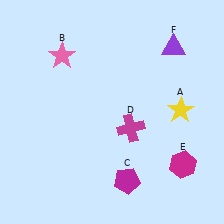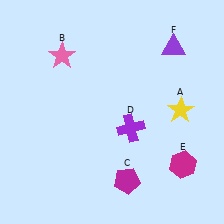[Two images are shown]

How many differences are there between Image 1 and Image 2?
There is 1 difference between the two images.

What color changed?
The cross (D) changed from magenta in Image 1 to purple in Image 2.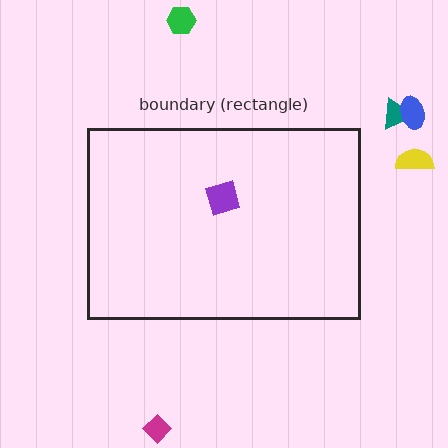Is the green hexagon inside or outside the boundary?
Outside.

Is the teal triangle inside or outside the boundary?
Outside.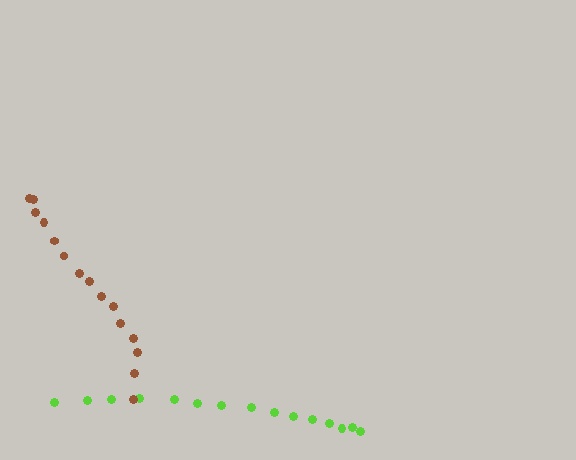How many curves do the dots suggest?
There are 2 distinct paths.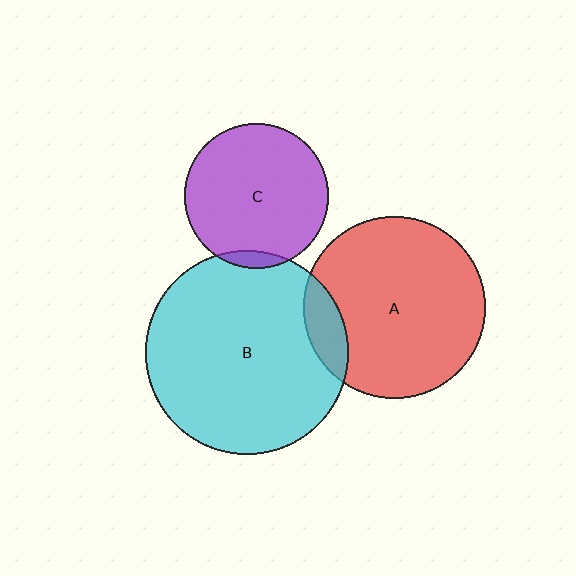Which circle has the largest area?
Circle B (cyan).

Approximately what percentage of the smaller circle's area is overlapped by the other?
Approximately 5%.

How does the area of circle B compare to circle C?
Approximately 2.0 times.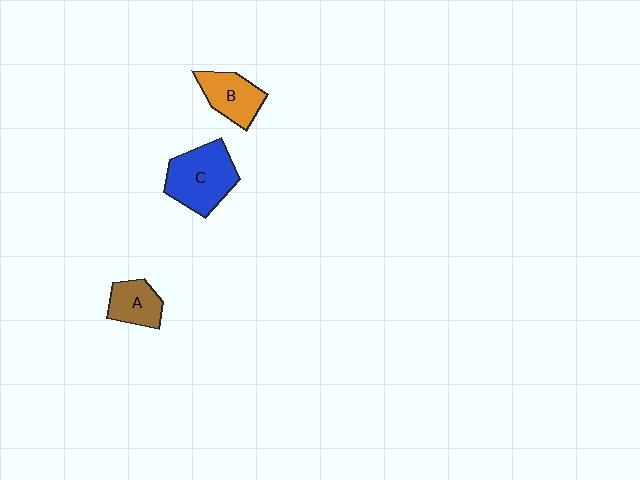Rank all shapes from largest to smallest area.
From largest to smallest: C (blue), B (orange), A (brown).